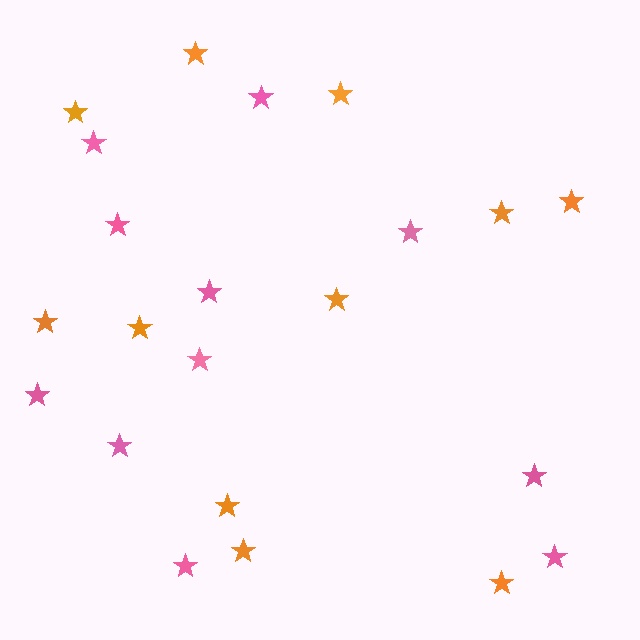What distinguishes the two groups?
There are 2 groups: one group of pink stars (11) and one group of orange stars (11).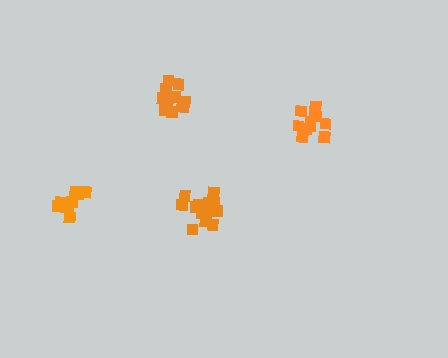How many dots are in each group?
Group 1: 12 dots, Group 2: 10 dots, Group 3: 15 dots, Group 4: 12 dots (49 total).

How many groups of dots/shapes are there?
There are 4 groups.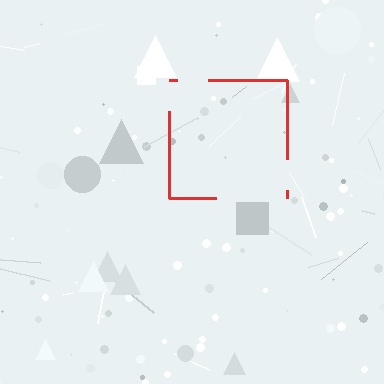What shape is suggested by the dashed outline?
The dashed outline suggests a square.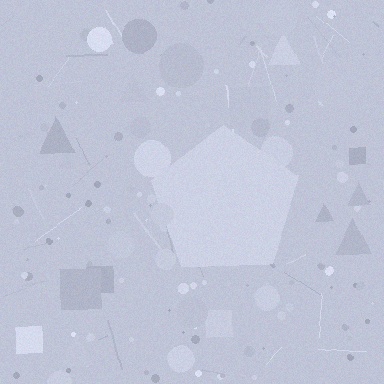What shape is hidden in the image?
A pentagon is hidden in the image.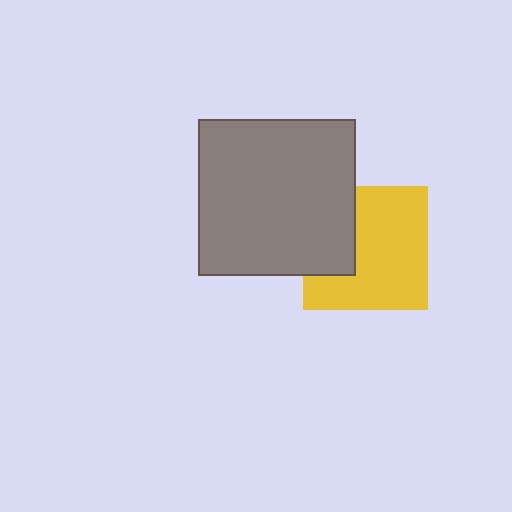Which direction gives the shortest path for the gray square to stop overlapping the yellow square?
Moving left gives the shortest separation.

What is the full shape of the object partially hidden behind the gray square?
The partially hidden object is a yellow square.